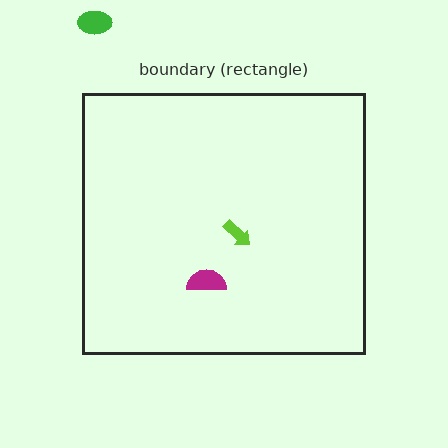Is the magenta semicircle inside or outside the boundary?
Inside.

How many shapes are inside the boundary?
2 inside, 1 outside.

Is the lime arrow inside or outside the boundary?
Inside.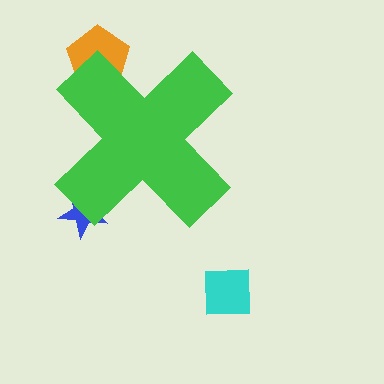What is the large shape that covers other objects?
A green cross.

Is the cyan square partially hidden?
No, the cyan square is fully visible.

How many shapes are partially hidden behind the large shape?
2 shapes are partially hidden.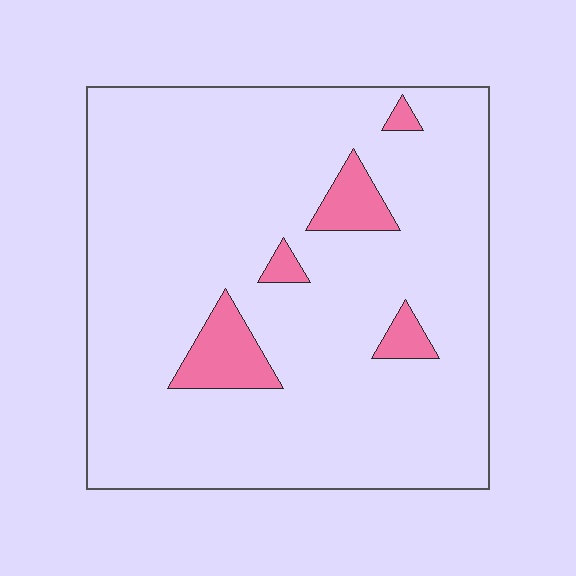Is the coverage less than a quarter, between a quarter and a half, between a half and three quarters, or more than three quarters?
Less than a quarter.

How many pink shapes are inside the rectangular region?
5.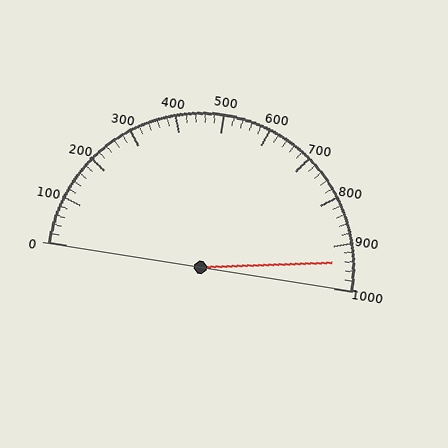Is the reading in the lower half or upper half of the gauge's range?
The reading is in the upper half of the range (0 to 1000).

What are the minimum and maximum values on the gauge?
The gauge ranges from 0 to 1000.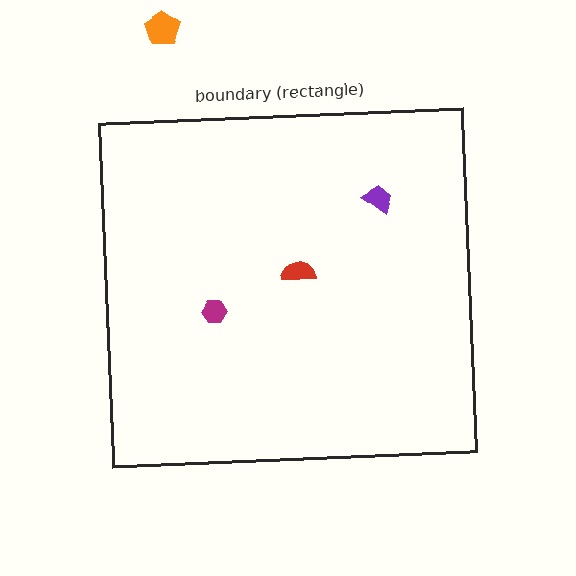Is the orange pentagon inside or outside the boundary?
Outside.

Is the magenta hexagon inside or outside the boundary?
Inside.